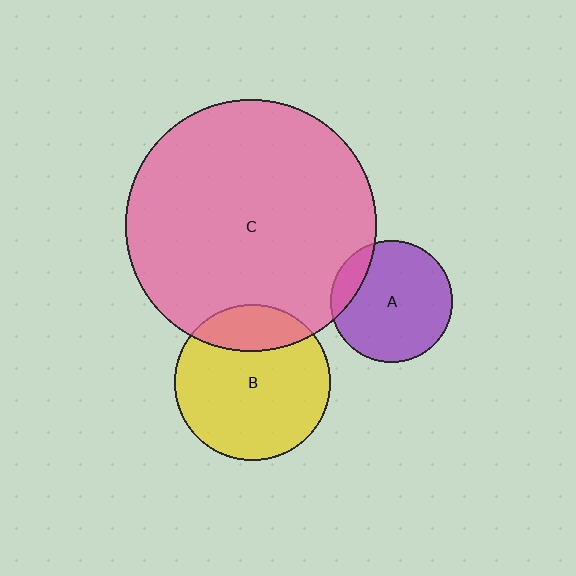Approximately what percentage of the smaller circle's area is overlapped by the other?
Approximately 20%.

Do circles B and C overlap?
Yes.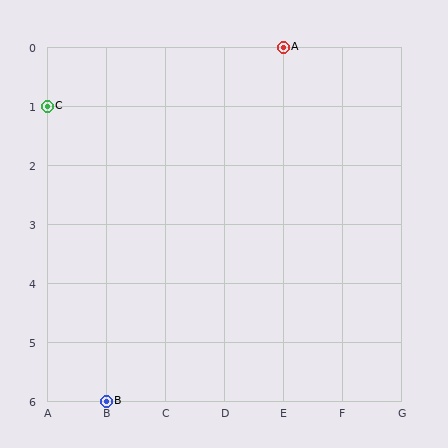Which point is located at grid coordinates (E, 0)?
Point A is at (E, 0).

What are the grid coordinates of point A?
Point A is at grid coordinates (E, 0).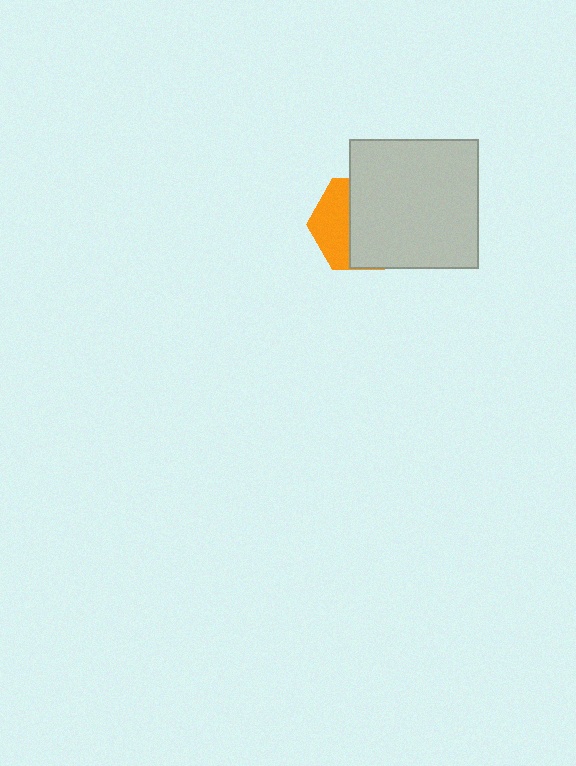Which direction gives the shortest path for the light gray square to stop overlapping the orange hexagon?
Moving right gives the shortest separation.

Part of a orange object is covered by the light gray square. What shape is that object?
It is a hexagon.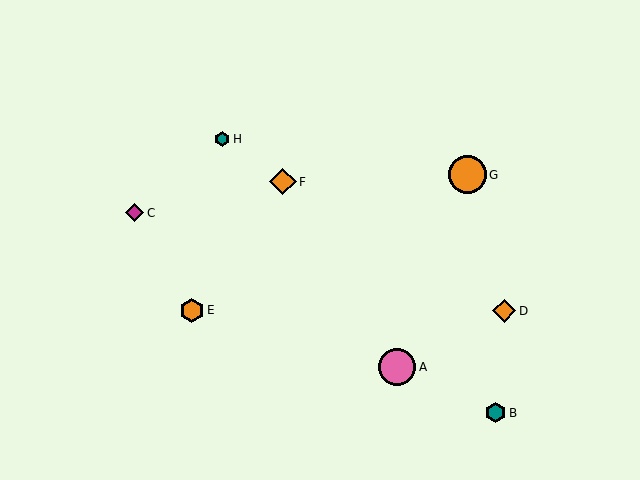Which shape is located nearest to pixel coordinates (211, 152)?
The teal hexagon (labeled H) at (222, 139) is nearest to that location.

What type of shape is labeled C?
Shape C is a magenta diamond.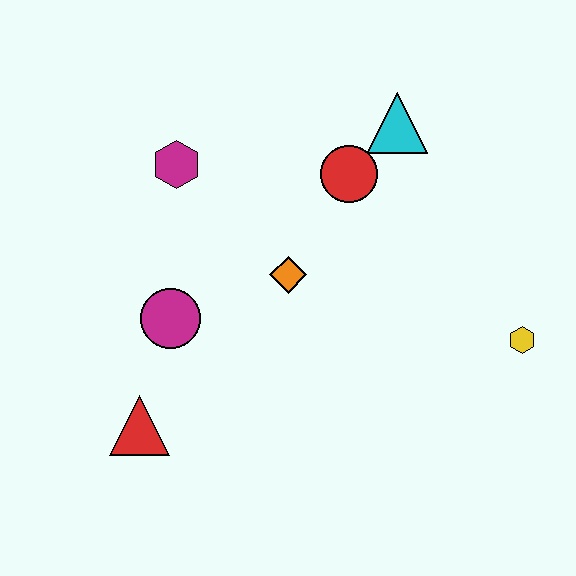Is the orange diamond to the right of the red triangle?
Yes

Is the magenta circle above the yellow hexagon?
Yes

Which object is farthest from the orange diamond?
The yellow hexagon is farthest from the orange diamond.